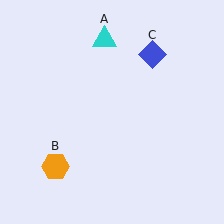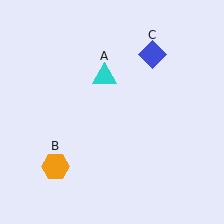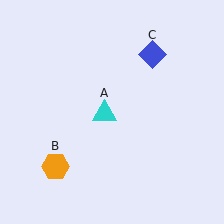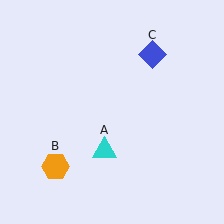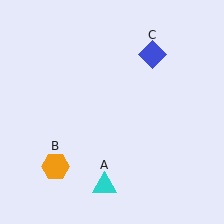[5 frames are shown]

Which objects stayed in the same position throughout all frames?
Orange hexagon (object B) and blue diamond (object C) remained stationary.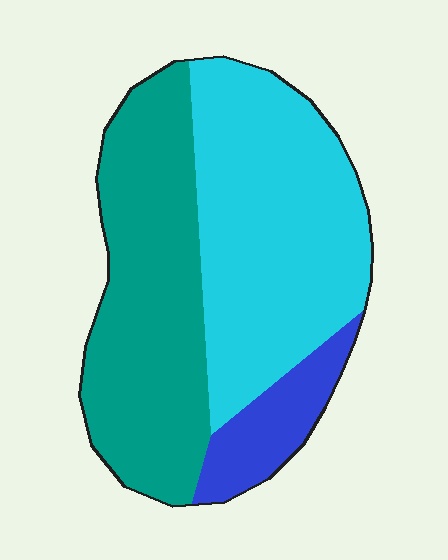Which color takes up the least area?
Blue, at roughly 10%.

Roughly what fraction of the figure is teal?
Teal takes up between a third and a half of the figure.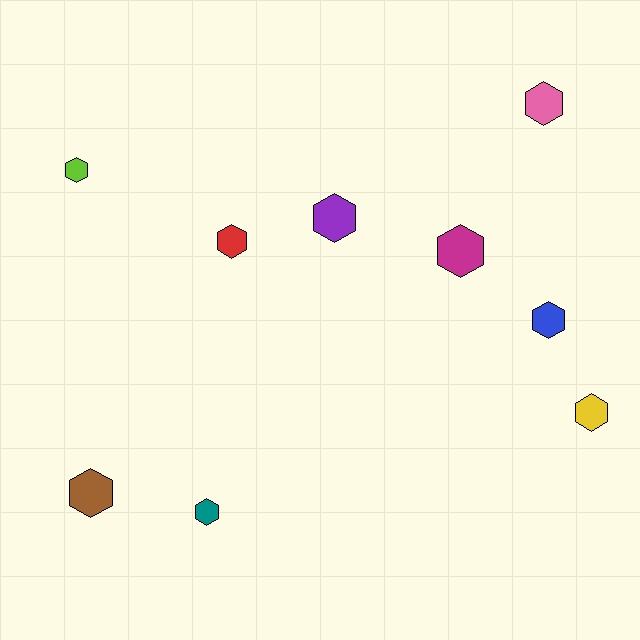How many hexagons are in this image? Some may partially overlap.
There are 9 hexagons.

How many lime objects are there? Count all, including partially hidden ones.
There is 1 lime object.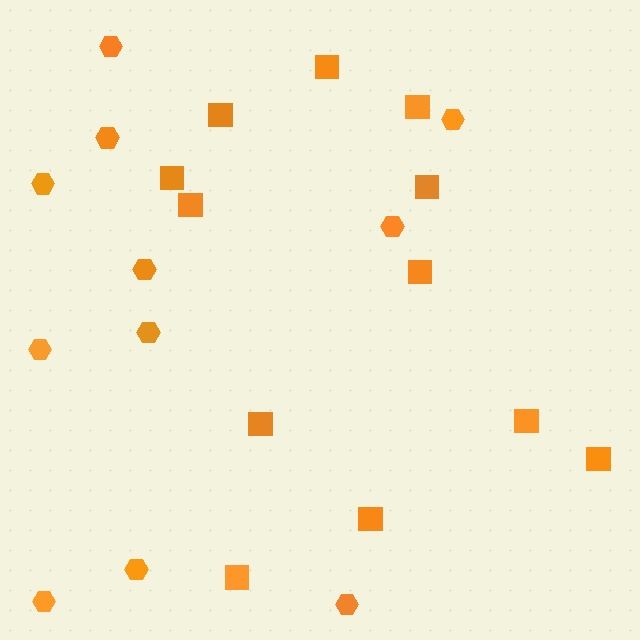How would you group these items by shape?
There are 2 groups: one group of squares (12) and one group of hexagons (11).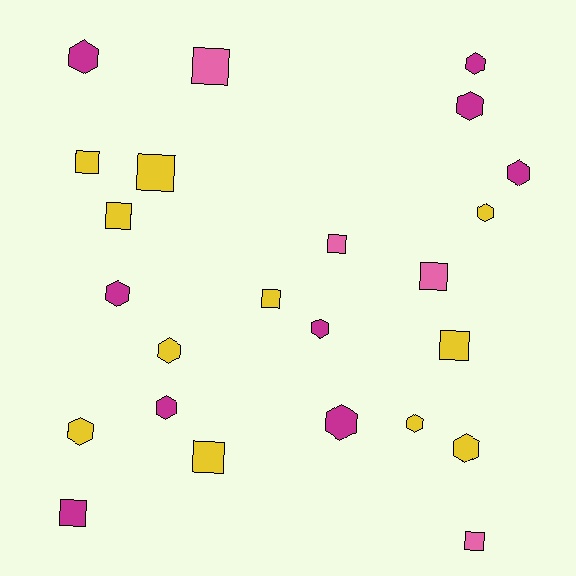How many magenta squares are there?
There is 1 magenta square.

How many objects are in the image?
There are 24 objects.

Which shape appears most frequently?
Hexagon, with 13 objects.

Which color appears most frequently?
Yellow, with 11 objects.